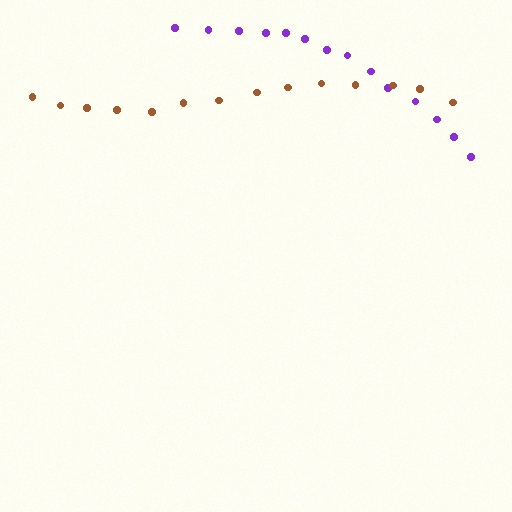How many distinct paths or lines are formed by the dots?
There are 2 distinct paths.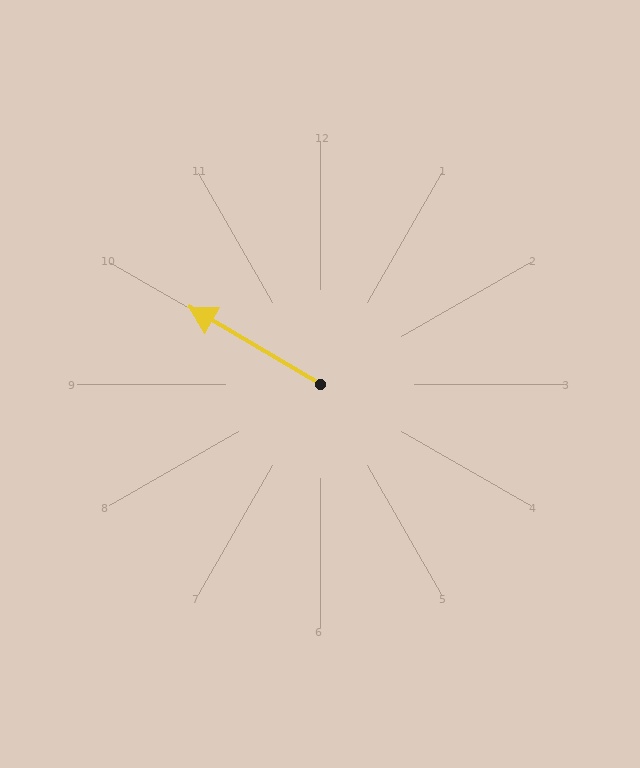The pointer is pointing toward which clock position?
Roughly 10 o'clock.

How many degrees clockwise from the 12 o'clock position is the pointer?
Approximately 300 degrees.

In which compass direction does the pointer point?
Northwest.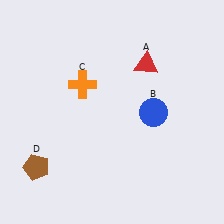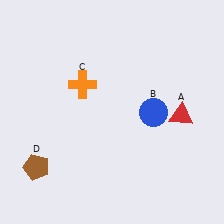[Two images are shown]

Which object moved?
The red triangle (A) moved down.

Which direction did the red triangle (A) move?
The red triangle (A) moved down.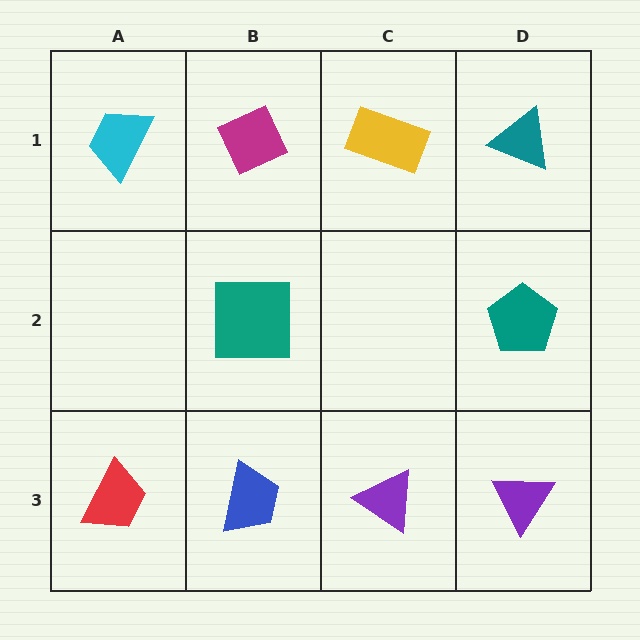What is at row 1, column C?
A yellow rectangle.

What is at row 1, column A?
A cyan trapezoid.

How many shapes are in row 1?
4 shapes.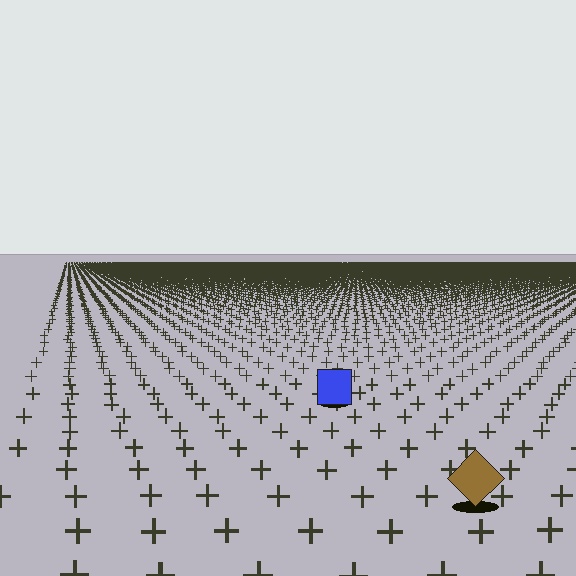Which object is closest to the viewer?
The brown diamond is closest. The texture marks near it are larger and more spread out.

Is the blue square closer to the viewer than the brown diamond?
No. The brown diamond is closer — you can tell from the texture gradient: the ground texture is coarser near it.